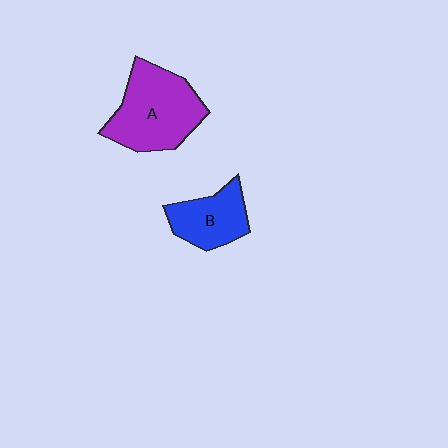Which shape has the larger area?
Shape A (purple).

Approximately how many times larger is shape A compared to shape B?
Approximately 1.6 times.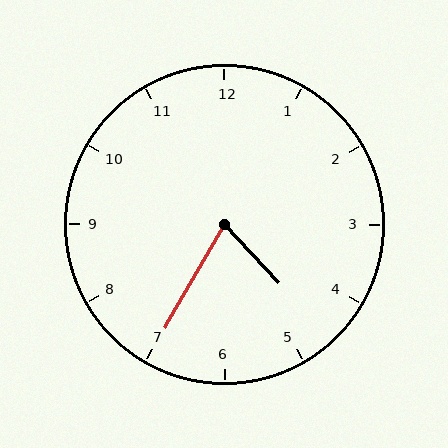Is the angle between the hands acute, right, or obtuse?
It is acute.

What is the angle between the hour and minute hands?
Approximately 72 degrees.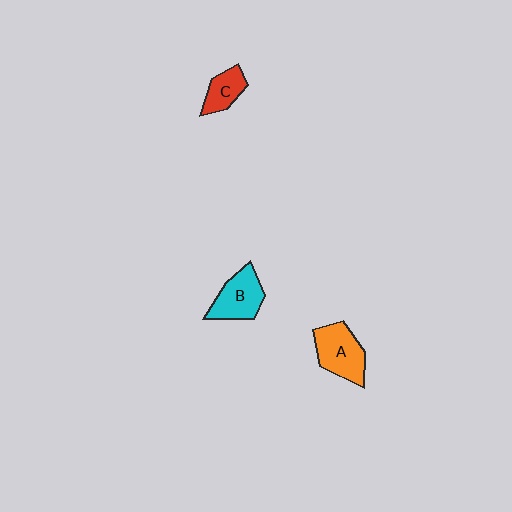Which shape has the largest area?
Shape A (orange).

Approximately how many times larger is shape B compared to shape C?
Approximately 1.5 times.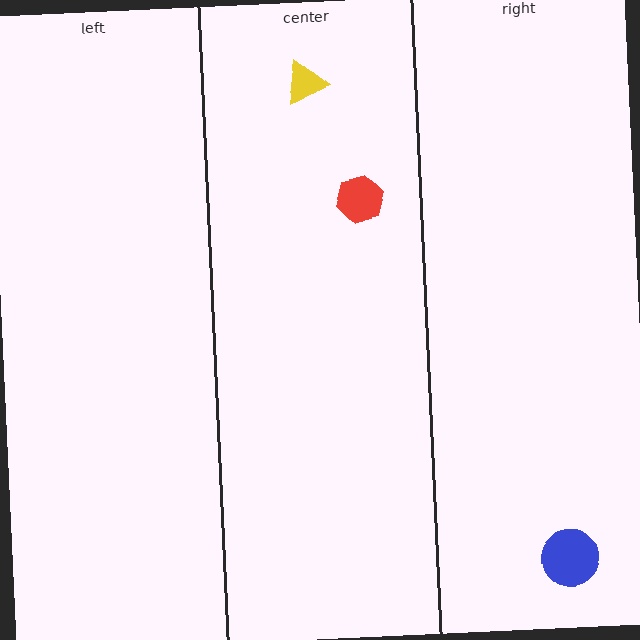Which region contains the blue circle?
The right region.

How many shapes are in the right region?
1.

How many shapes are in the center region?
2.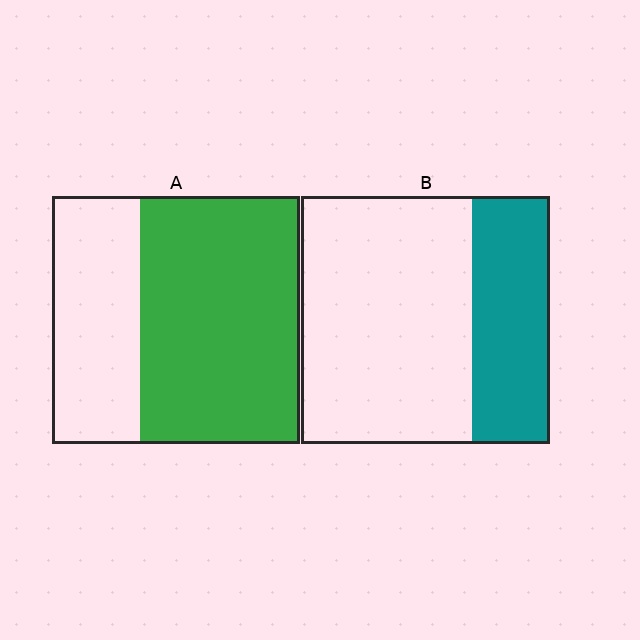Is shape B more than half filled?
No.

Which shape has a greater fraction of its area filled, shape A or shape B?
Shape A.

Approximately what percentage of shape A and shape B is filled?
A is approximately 65% and B is approximately 30%.